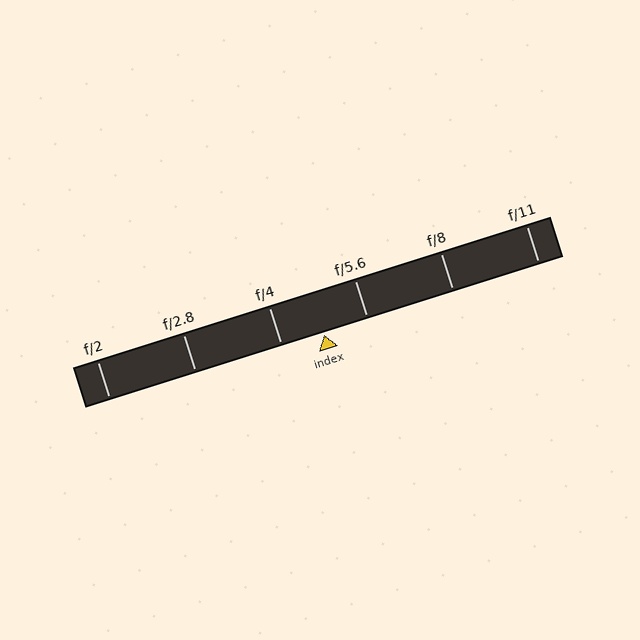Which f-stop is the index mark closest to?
The index mark is closest to f/4.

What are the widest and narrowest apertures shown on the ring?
The widest aperture shown is f/2 and the narrowest is f/11.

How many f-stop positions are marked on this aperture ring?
There are 6 f-stop positions marked.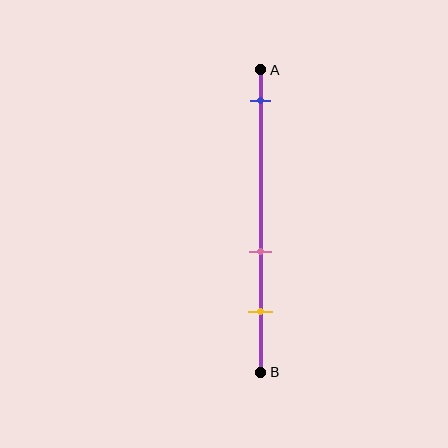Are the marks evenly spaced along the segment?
No, the marks are not evenly spaced.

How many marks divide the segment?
There are 3 marks dividing the segment.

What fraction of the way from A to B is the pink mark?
The pink mark is approximately 60% (0.6) of the way from A to B.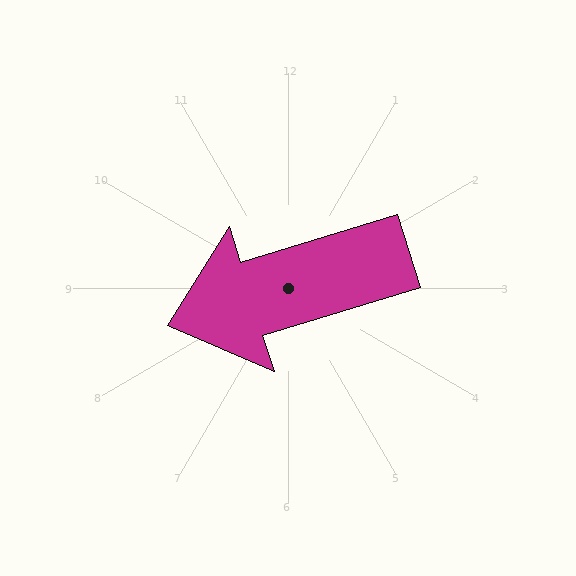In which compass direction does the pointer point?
West.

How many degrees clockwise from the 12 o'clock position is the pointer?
Approximately 253 degrees.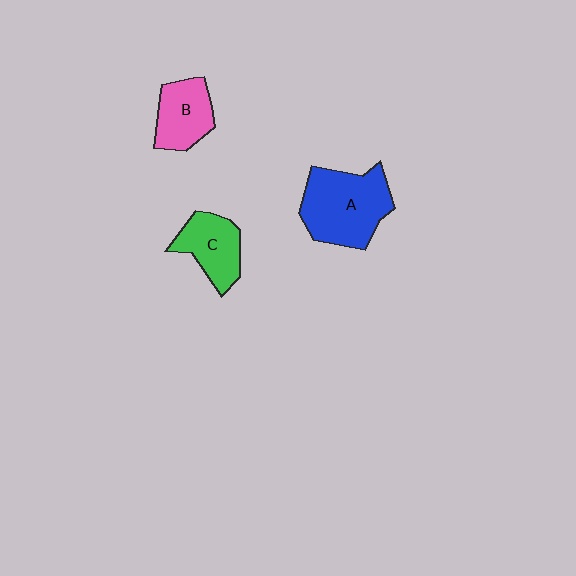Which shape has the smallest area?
Shape B (pink).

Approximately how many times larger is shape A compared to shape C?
Approximately 1.6 times.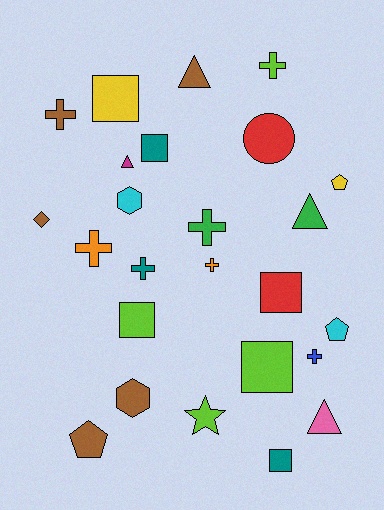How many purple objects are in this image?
There are no purple objects.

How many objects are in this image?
There are 25 objects.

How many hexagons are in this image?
There are 2 hexagons.